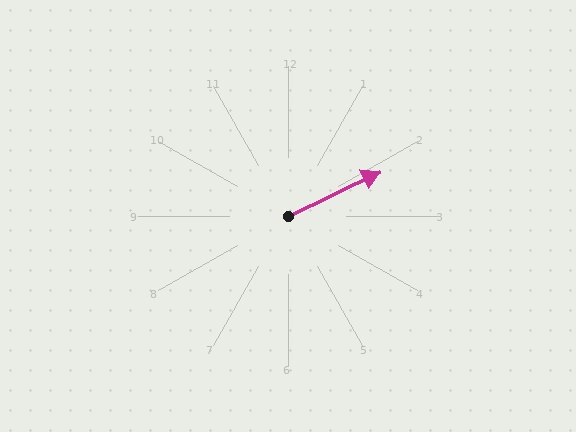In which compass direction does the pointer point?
Northeast.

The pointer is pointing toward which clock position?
Roughly 2 o'clock.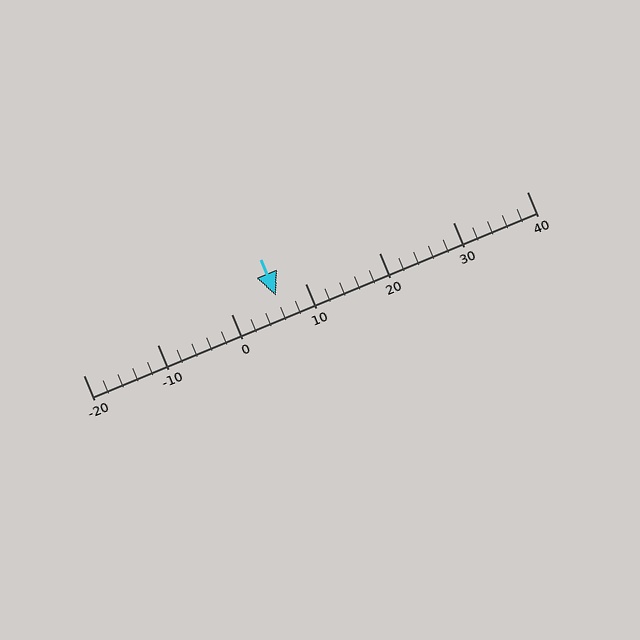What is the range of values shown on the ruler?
The ruler shows values from -20 to 40.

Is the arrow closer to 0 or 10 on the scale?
The arrow is closer to 10.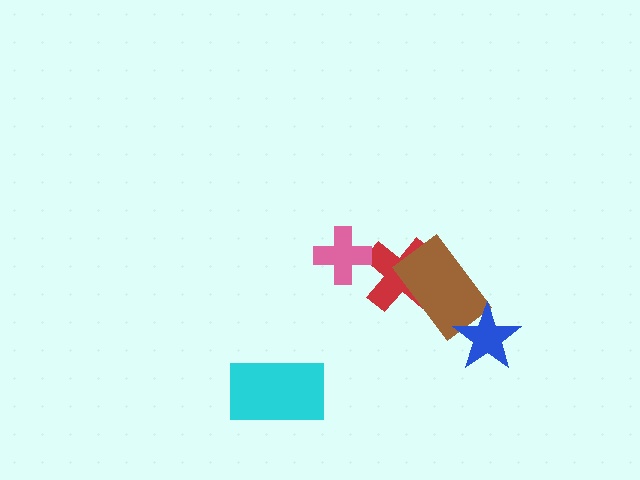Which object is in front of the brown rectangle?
The blue star is in front of the brown rectangle.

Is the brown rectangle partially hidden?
Yes, it is partially covered by another shape.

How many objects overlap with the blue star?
1 object overlaps with the blue star.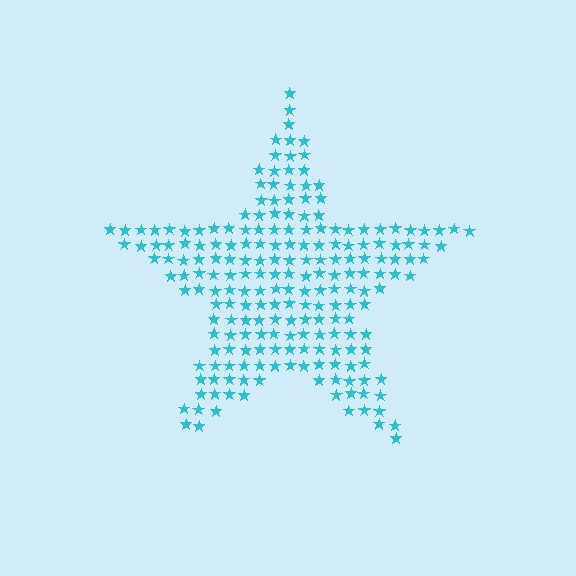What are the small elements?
The small elements are stars.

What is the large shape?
The large shape is a star.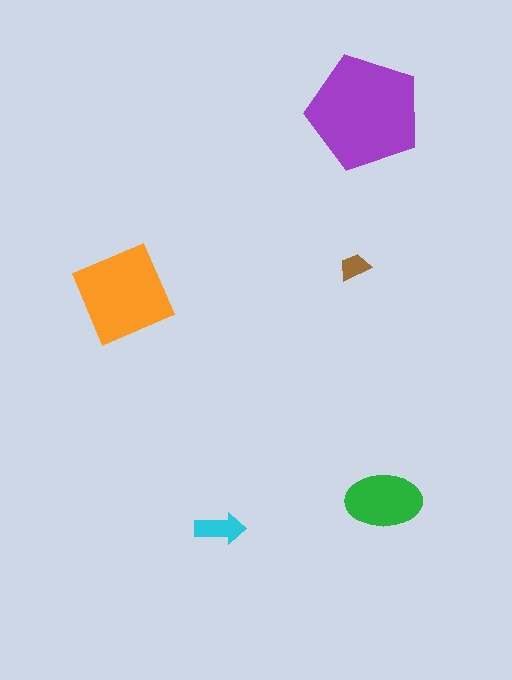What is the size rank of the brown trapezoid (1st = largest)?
5th.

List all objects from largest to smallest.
The purple pentagon, the orange diamond, the green ellipse, the cyan arrow, the brown trapezoid.